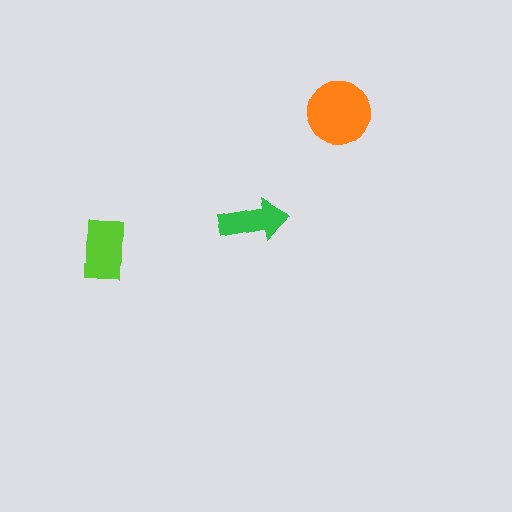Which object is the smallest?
The green arrow.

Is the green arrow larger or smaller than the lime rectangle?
Smaller.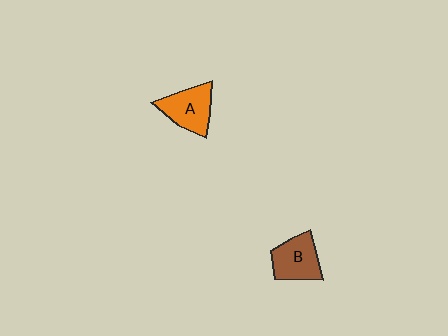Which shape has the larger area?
Shape A (orange).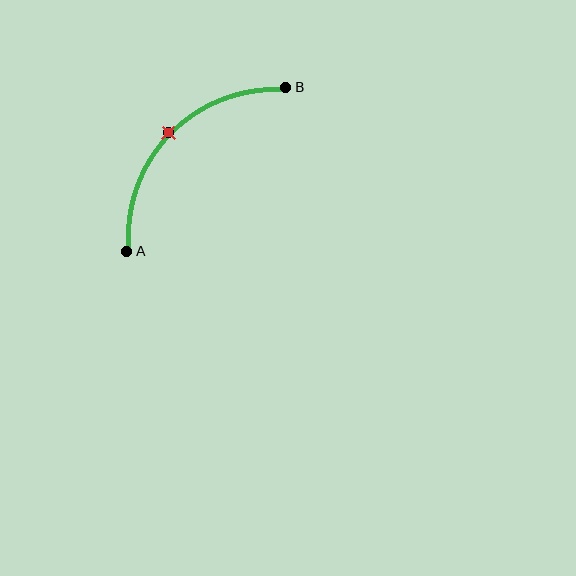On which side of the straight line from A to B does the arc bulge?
The arc bulges above and to the left of the straight line connecting A and B.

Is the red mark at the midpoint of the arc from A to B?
Yes. The red mark lies on the arc at equal arc-length from both A and B — it is the arc midpoint.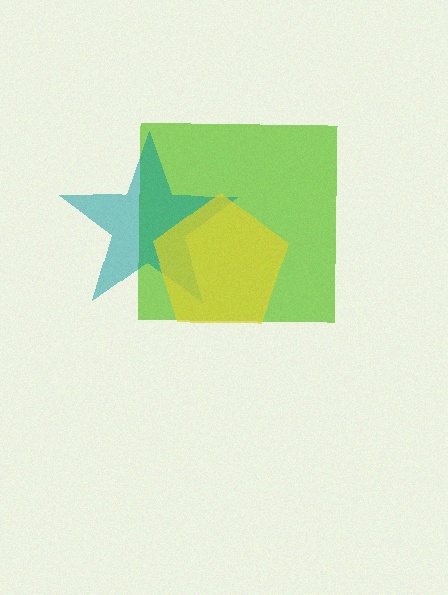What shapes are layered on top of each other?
The layered shapes are: a lime square, a teal star, a yellow pentagon.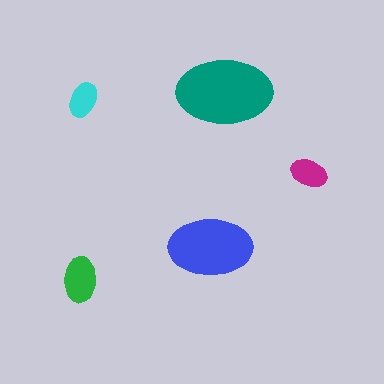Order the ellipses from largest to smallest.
the teal one, the blue one, the green one, the magenta one, the cyan one.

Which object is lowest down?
The green ellipse is bottommost.